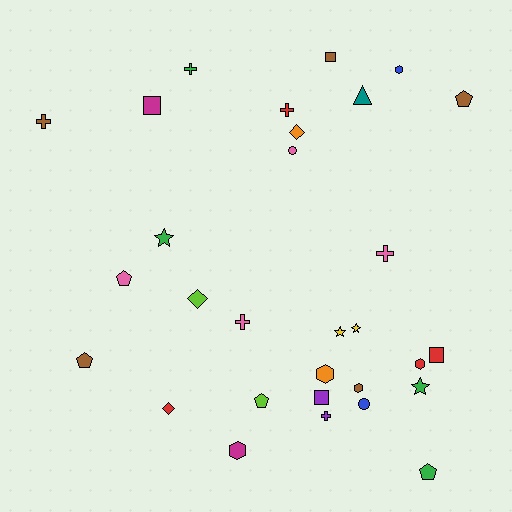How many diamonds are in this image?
There are 3 diamonds.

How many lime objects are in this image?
There are 2 lime objects.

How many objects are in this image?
There are 30 objects.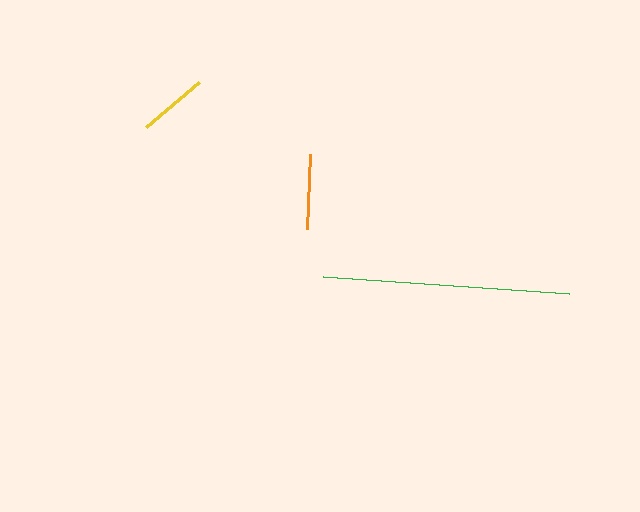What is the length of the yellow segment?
The yellow segment is approximately 69 pixels long.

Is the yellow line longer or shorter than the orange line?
The orange line is longer than the yellow line.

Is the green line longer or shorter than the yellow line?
The green line is longer than the yellow line.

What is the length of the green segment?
The green segment is approximately 247 pixels long.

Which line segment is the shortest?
The yellow line is the shortest at approximately 69 pixels.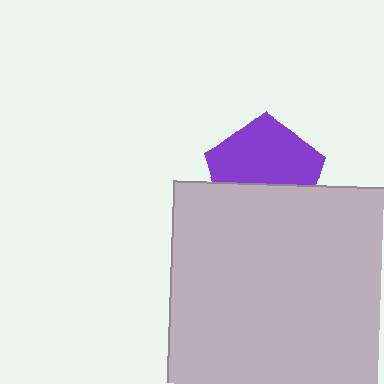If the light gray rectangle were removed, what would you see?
You would see the complete purple pentagon.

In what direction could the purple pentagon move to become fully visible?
The purple pentagon could move up. That would shift it out from behind the light gray rectangle entirely.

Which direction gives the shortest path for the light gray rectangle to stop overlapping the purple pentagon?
Moving down gives the shortest separation.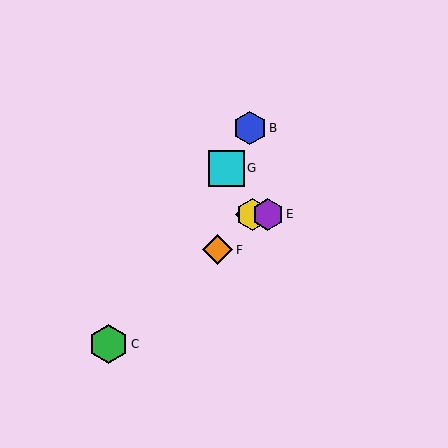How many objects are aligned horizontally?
3 objects (A, D, E) are aligned horizontally.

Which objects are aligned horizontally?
Objects A, D, E are aligned horizontally.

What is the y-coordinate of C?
Object C is at y≈344.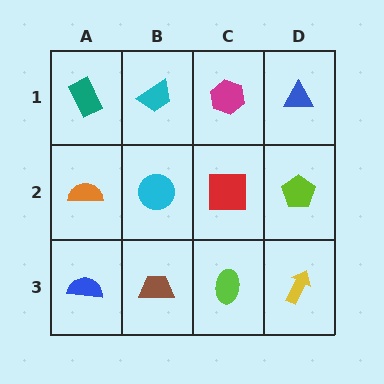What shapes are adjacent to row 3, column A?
An orange semicircle (row 2, column A), a brown trapezoid (row 3, column B).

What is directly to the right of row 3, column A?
A brown trapezoid.